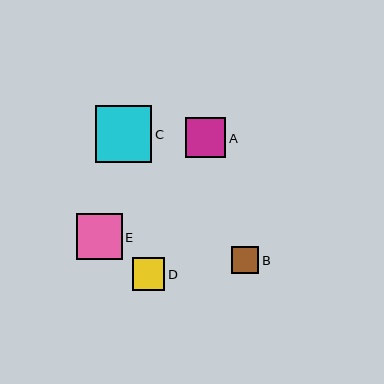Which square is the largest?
Square C is the largest with a size of approximately 56 pixels.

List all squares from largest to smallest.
From largest to smallest: C, E, A, D, B.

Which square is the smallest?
Square B is the smallest with a size of approximately 27 pixels.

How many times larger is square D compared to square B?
Square D is approximately 1.2 times the size of square B.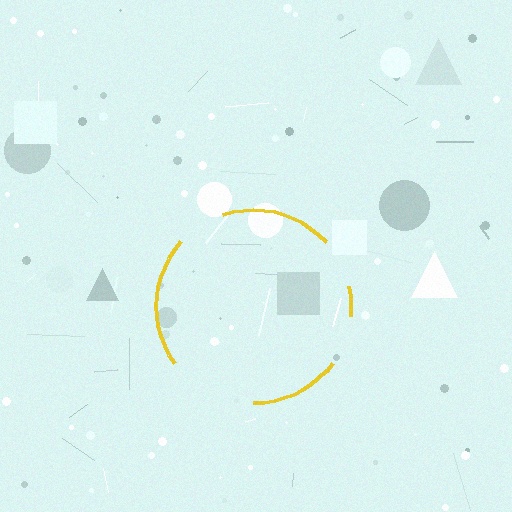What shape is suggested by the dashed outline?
The dashed outline suggests a circle.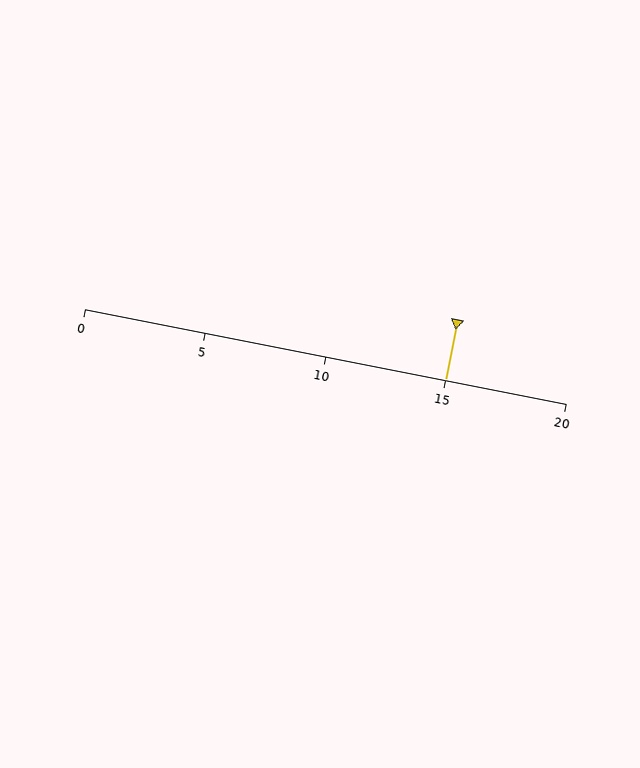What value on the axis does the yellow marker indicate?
The marker indicates approximately 15.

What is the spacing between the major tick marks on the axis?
The major ticks are spaced 5 apart.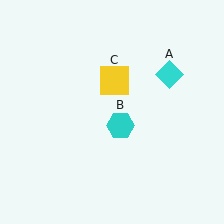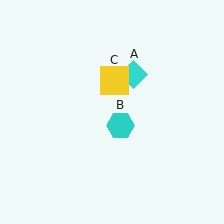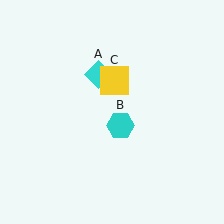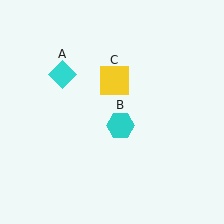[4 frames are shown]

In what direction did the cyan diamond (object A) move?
The cyan diamond (object A) moved left.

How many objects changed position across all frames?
1 object changed position: cyan diamond (object A).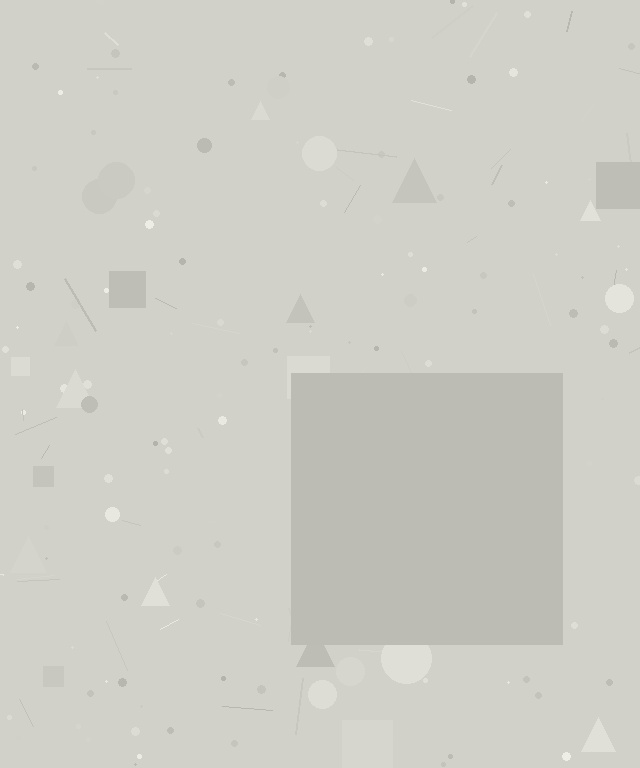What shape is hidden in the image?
A square is hidden in the image.